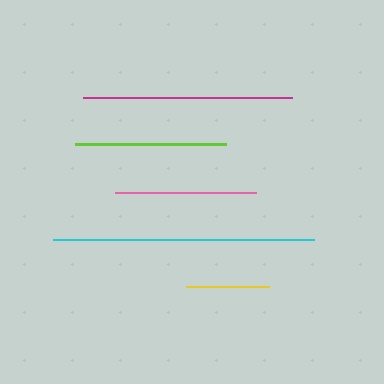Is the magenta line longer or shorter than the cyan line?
The cyan line is longer than the magenta line.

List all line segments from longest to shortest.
From longest to shortest: cyan, magenta, lime, pink, yellow.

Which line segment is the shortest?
The yellow line is the shortest at approximately 82 pixels.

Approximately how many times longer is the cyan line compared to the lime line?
The cyan line is approximately 1.7 times the length of the lime line.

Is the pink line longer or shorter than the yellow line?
The pink line is longer than the yellow line.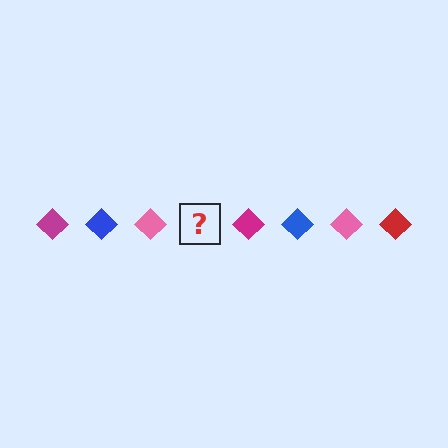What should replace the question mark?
The question mark should be replaced with a red diamond.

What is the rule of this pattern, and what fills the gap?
The rule is that the pattern cycles through magenta, blue, pink, red diamonds. The gap should be filled with a red diamond.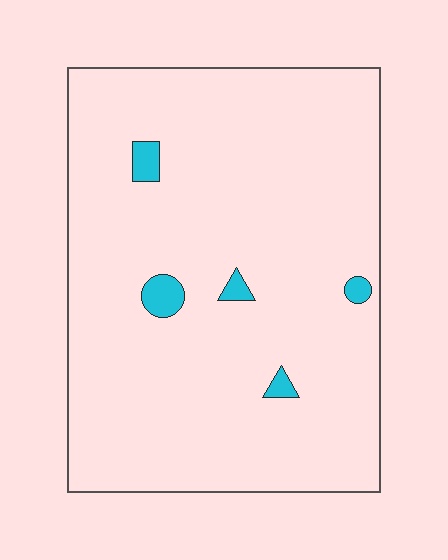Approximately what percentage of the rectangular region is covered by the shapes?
Approximately 5%.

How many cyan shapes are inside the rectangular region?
5.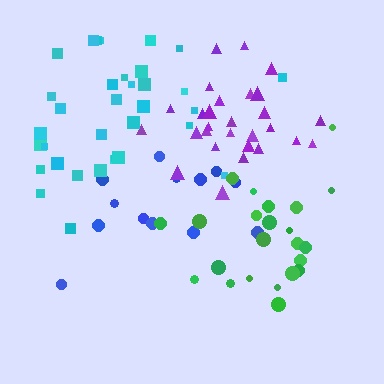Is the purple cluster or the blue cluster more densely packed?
Purple.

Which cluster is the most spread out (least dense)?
Blue.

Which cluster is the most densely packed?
Purple.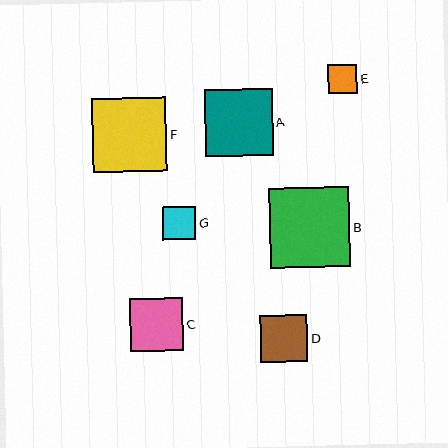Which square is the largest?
Square B is the largest with a size of approximately 80 pixels.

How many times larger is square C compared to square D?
Square C is approximately 1.1 times the size of square D.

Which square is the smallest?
Square E is the smallest with a size of approximately 29 pixels.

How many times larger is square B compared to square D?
Square B is approximately 1.7 times the size of square D.